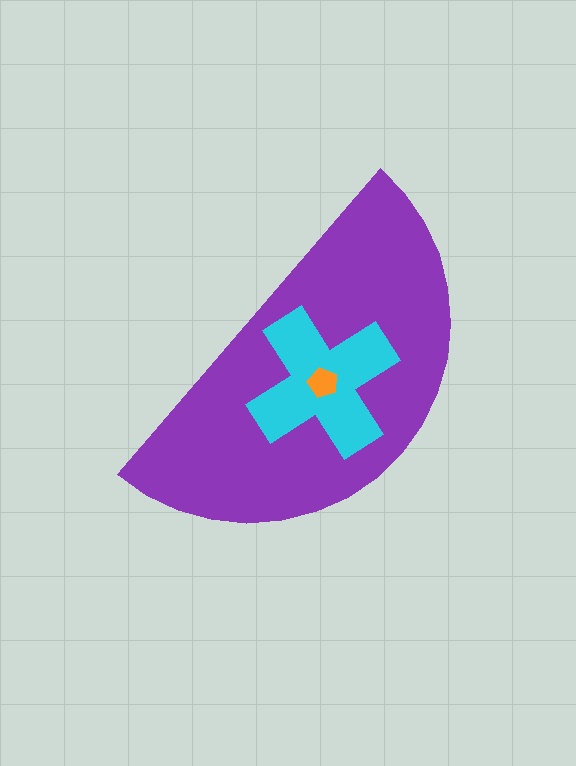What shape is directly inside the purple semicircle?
The cyan cross.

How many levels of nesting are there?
3.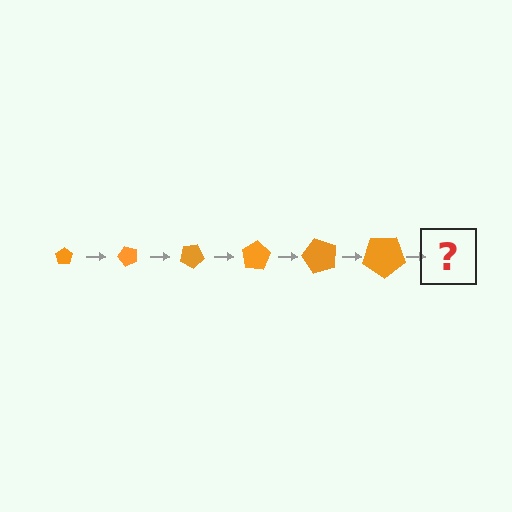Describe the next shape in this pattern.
It should be a pentagon, larger than the previous one and rotated 300 degrees from the start.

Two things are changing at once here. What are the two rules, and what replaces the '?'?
The two rules are that the pentagon grows larger each step and it rotates 50 degrees each step. The '?' should be a pentagon, larger than the previous one and rotated 300 degrees from the start.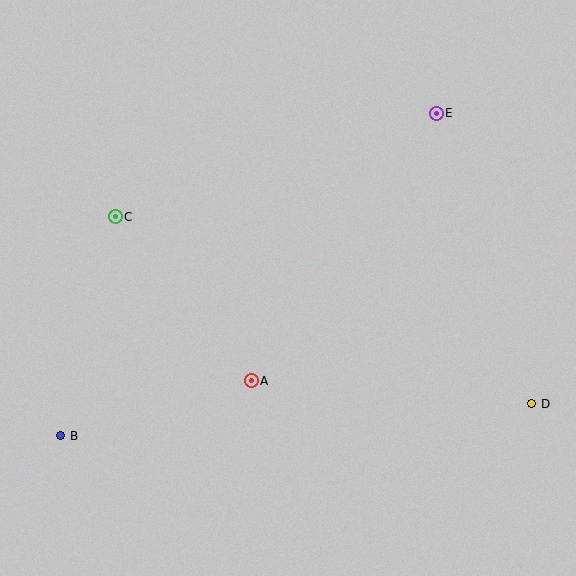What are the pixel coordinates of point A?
Point A is at (251, 381).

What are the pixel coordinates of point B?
Point B is at (61, 436).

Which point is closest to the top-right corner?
Point E is closest to the top-right corner.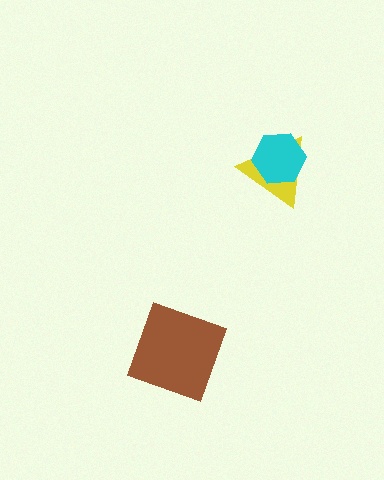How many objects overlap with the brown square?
0 objects overlap with the brown square.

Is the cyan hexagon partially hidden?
No, no other shape covers it.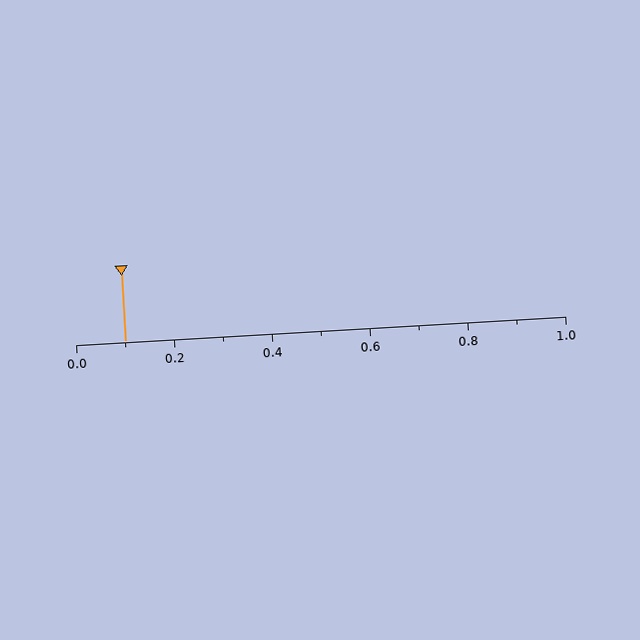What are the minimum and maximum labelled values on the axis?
The axis runs from 0.0 to 1.0.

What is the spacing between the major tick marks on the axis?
The major ticks are spaced 0.2 apart.